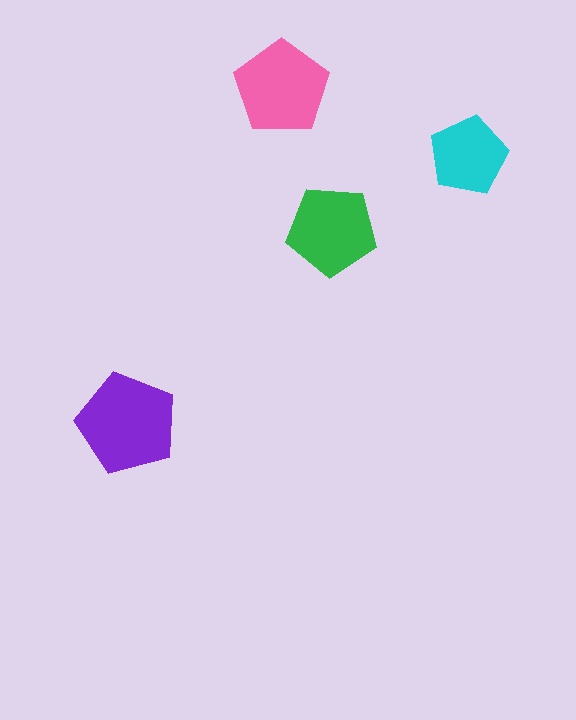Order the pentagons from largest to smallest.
the purple one, the pink one, the green one, the cyan one.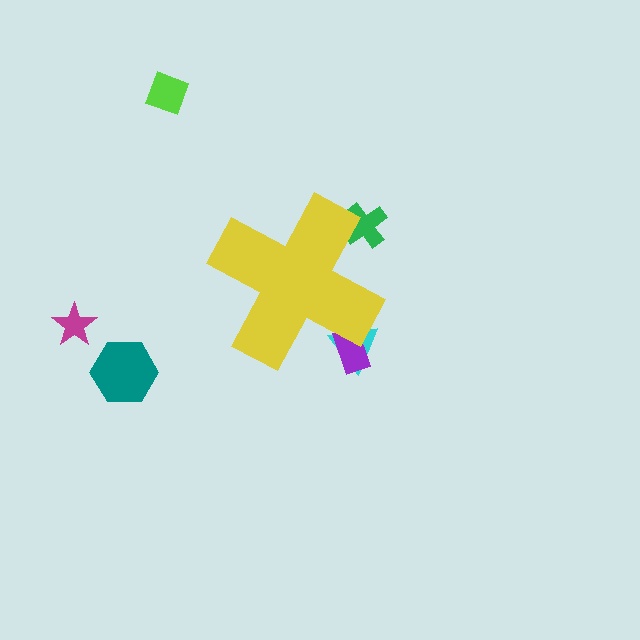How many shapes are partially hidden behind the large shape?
3 shapes are partially hidden.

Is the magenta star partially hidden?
No, the magenta star is fully visible.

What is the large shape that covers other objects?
A yellow cross.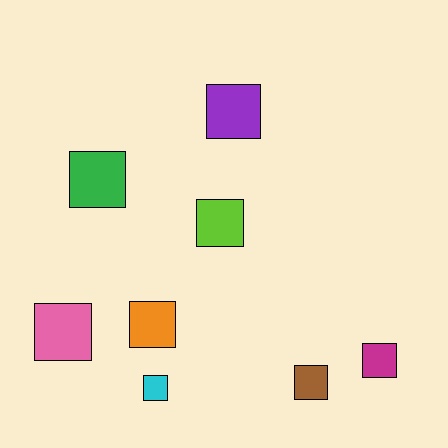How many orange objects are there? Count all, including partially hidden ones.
There is 1 orange object.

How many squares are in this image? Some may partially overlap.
There are 8 squares.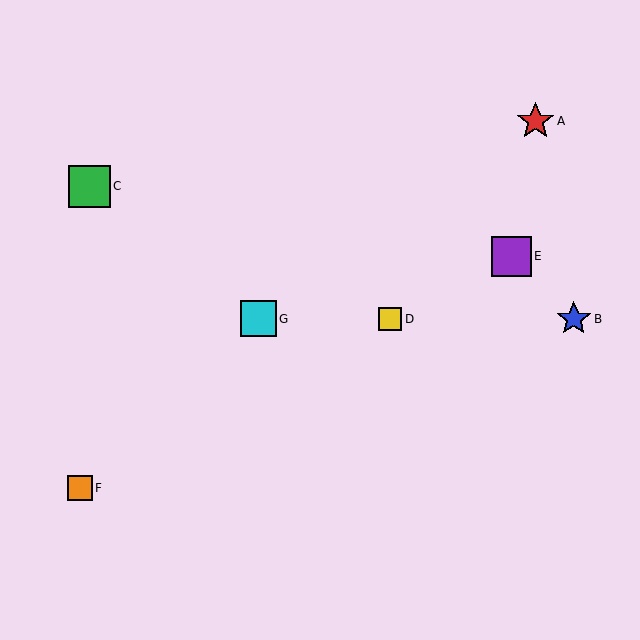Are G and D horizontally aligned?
Yes, both are at y≈319.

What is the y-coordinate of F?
Object F is at y≈488.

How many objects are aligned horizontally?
3 objects (B, D, G) are aligned horizontally.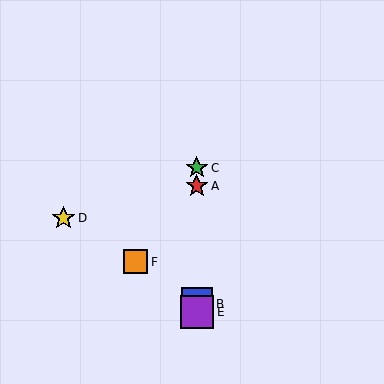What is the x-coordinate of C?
Object C is at x≈197.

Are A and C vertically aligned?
Yes, both are at x≈197.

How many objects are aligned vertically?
4 objects (A, B, C, E) are aligned vertically.